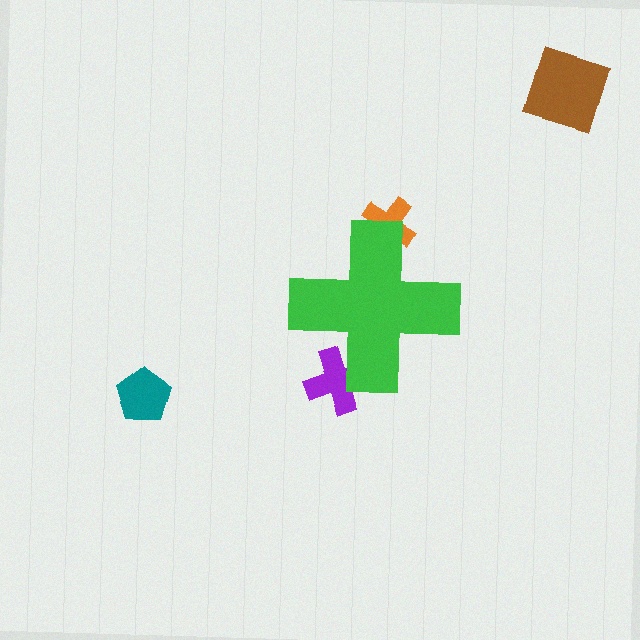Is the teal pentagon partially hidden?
No, the teal pentagon is fully visible.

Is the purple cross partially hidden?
Yes, the purple cross is partially hidden behind the green cross.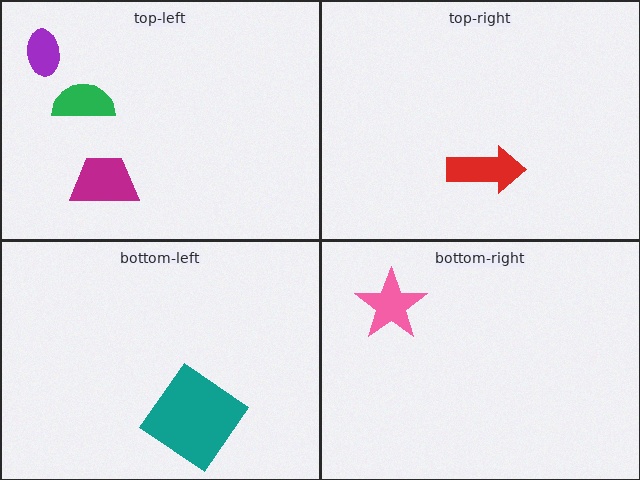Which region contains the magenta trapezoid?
The top-left region.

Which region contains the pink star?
The bottom-right region.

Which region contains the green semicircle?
The top-left region.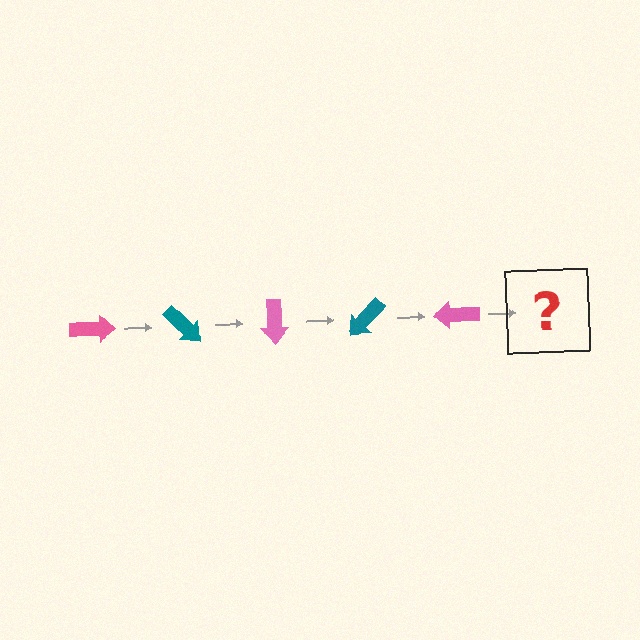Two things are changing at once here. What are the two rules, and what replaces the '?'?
The two rules are that it rotates 45 degrees each step and the color cycles through pink and teal. The '?' should be a teal arrow, rotated 225 degrees from the start.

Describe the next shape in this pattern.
It should be a teal arrow, rotated 225 degrees from the start.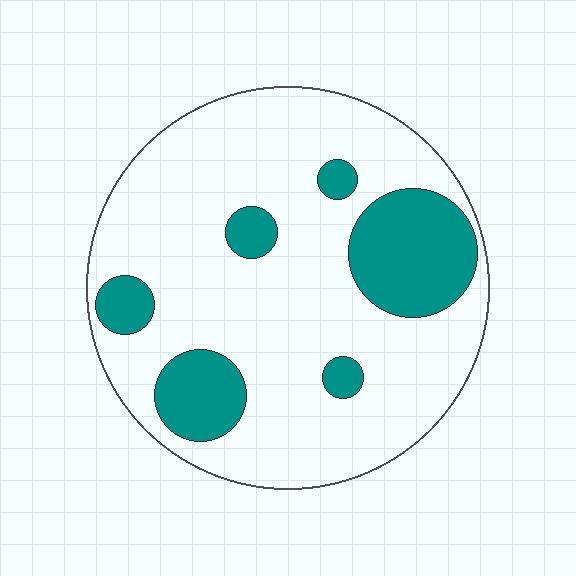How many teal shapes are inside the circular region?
6.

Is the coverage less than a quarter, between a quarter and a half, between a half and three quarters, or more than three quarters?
Less than a quarter.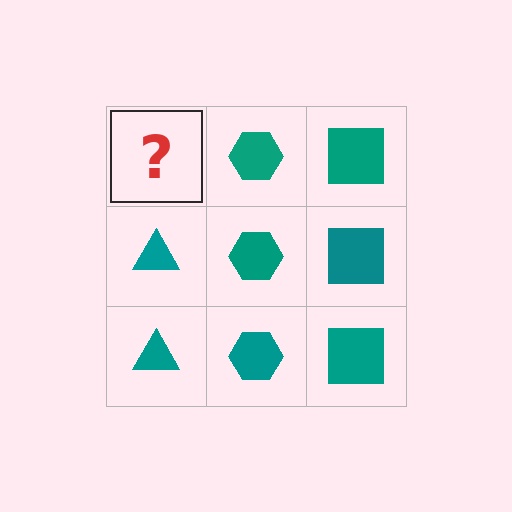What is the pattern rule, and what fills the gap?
The rule is that each column has a consistent shape. The gap should be filled with a teal triangle.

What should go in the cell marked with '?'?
The missing cell should contain a teal triangle.